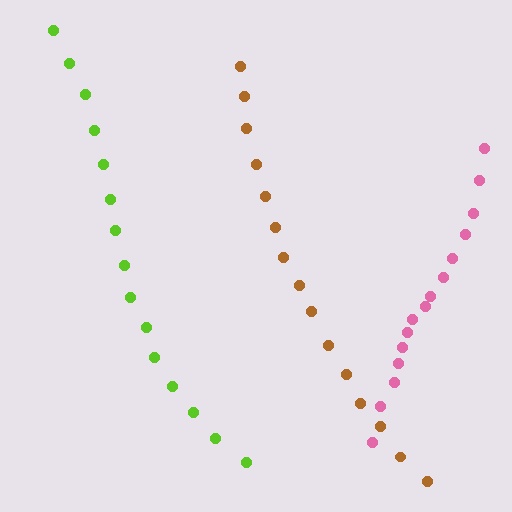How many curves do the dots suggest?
There are 3 distinct paths.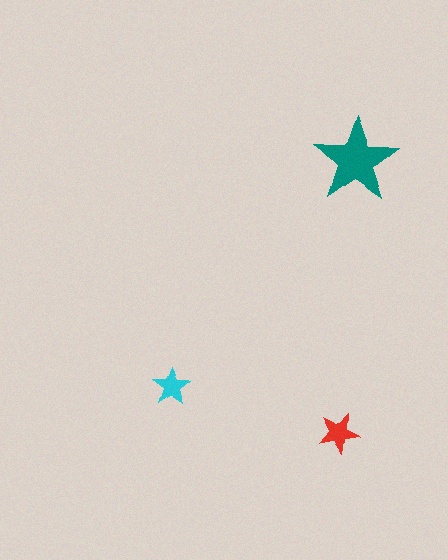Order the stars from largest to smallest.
the teal one, the red one, the cyan one.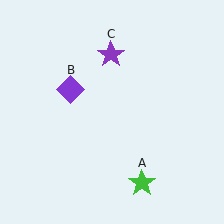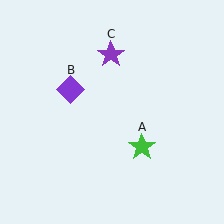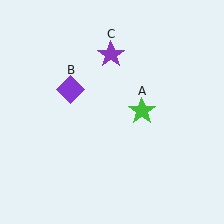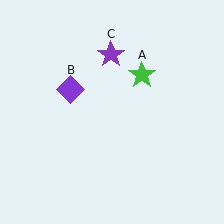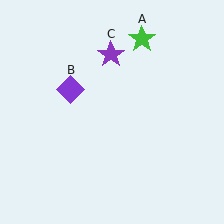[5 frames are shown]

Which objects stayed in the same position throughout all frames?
Purple diamond (object B) and purple star (object C) remained stationary.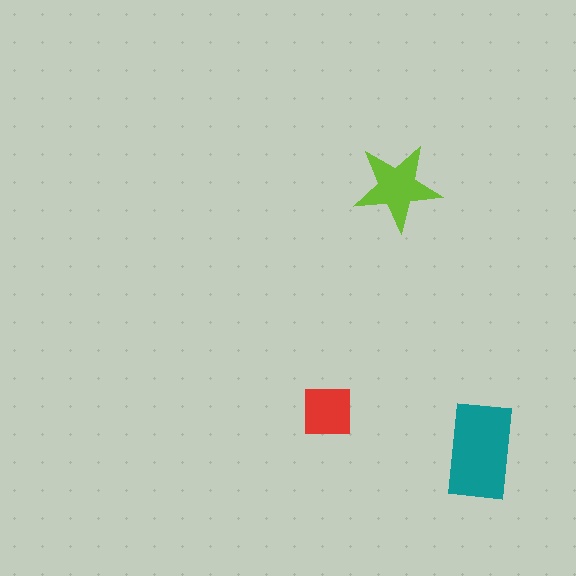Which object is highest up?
The lime star is topmost.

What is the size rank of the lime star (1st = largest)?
2nd.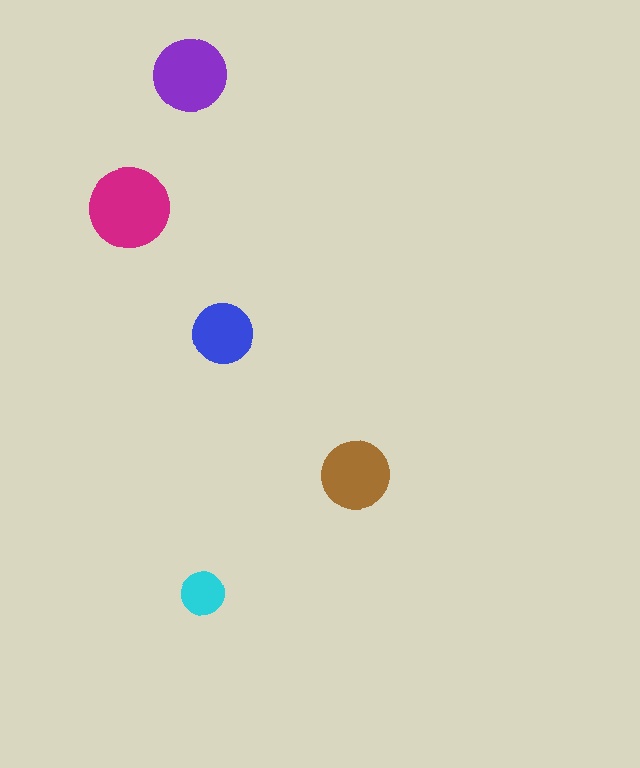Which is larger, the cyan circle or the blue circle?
The blue one.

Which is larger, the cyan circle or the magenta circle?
The magenta one.